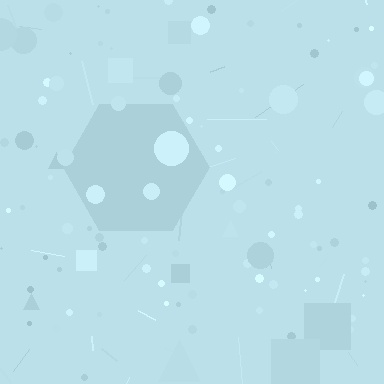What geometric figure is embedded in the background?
A hexagon is embedded in the background.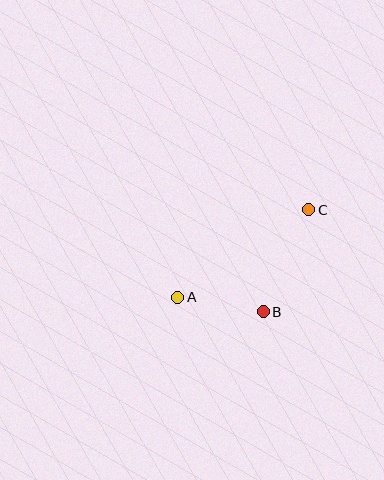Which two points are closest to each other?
Points A and B are closest to each other.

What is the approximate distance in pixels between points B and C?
The distance between B and C is approximately 112 pixels.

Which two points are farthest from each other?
Points A and C are farthest from each other.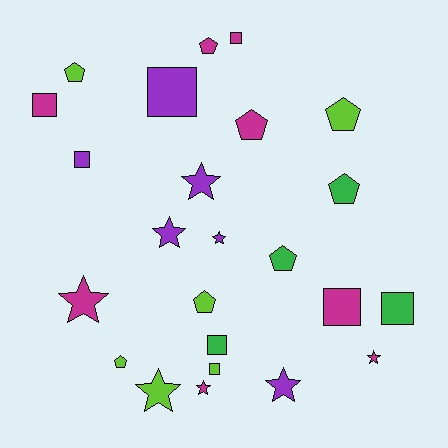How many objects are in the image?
There are 24 objects.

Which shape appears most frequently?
Pentagon, with 8 objects.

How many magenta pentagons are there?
There are 2 magenta pentagons.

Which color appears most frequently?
Magenta, with 8 objects.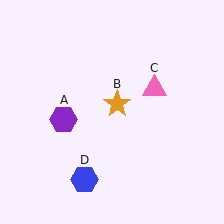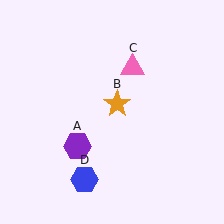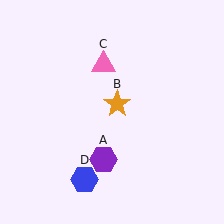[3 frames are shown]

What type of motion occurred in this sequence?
The purple hexagon (object A), pink triangle (object C) rotated counterclockwise around the center of the scene.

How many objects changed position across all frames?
2 objects changed position: purple hexagon (object A), pink triangle (object C).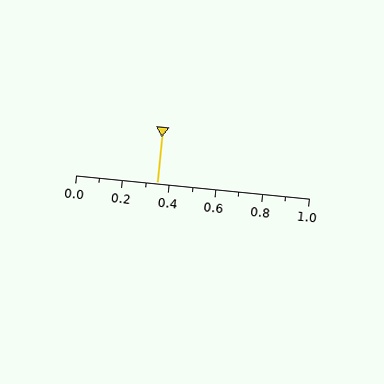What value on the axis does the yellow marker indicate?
The marker indicates approximately 0.35.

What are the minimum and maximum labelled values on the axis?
The axis runs from 0.0 to 1.0.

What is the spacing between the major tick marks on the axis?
The major ticks are spaced 0.2 apart.